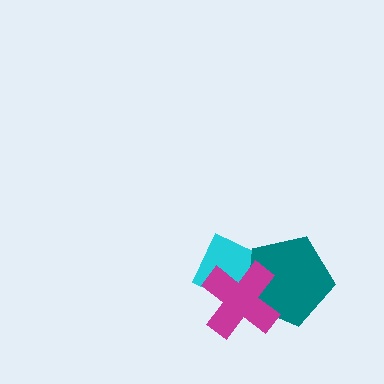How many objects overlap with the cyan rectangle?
2 objects overlap with the cyan rectangle.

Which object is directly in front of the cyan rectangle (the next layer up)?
The teal pentagon is directly in front of the cyan rectangle.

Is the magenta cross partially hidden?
No, no other shape covers it.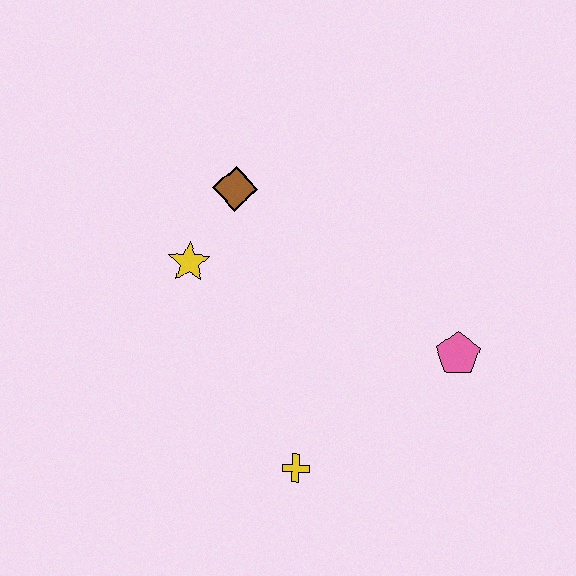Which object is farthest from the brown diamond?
The yellow cross is farthest from the brown diamond.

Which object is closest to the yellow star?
The brown diamond is closest to the yellow star.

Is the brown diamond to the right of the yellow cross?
No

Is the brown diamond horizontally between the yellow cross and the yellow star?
Yes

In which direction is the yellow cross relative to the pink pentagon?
The yellow cross is to the left of the pink pentagon.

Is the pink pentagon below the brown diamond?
Yes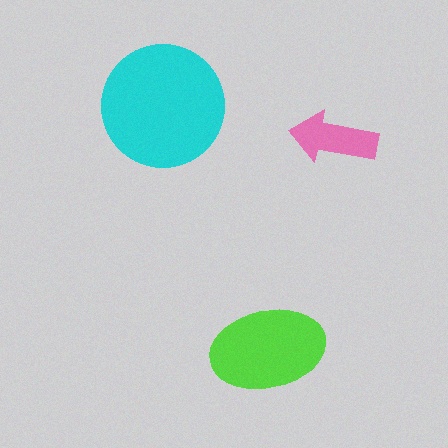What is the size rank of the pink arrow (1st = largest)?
3rd.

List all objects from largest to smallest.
The cyan circle, the lime ellipse, the pink arrow.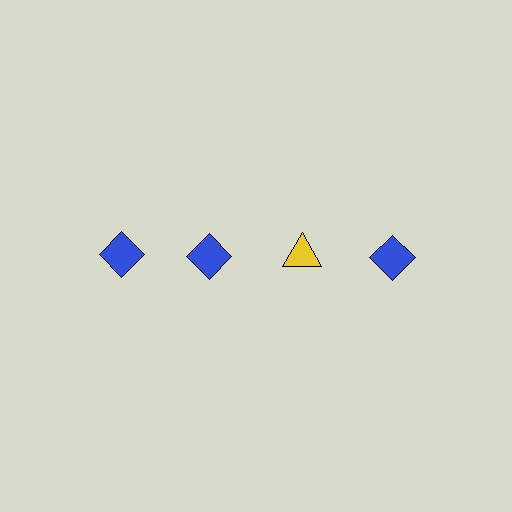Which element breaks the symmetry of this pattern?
The yellow triangle in the top row, center column breaks the symmetry. All other shapes are blue diamonds.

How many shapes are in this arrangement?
There are 4 shapes arranged in a grid pattern.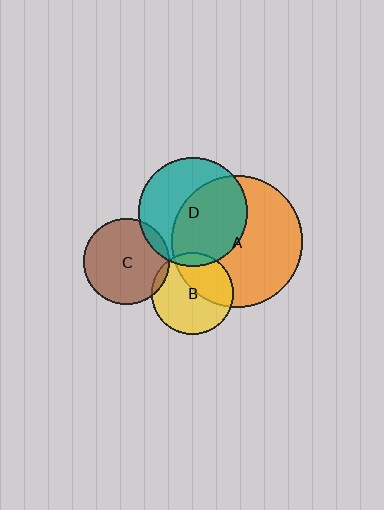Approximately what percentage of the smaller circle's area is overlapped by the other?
Approximately 10%.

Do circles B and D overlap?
Yes.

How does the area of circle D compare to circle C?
Approximately 1.6 times.